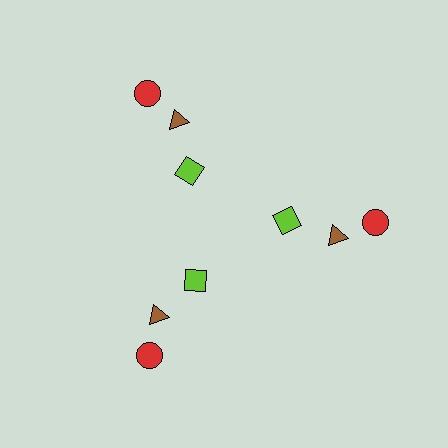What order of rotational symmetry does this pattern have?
This pattern has 3-fold rotational symmetry.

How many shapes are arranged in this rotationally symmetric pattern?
There are 9 shapes, arranged in 3 groups of 3.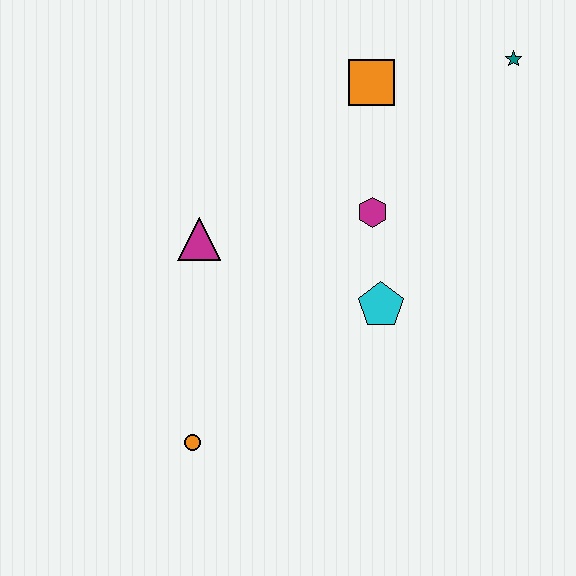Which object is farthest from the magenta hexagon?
The orange circle is farthest from the magenta hexagon.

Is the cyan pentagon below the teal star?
Yes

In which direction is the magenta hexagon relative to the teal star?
The magenta hexagon is below the teal star.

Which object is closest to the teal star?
The orange square is closest to the teal star.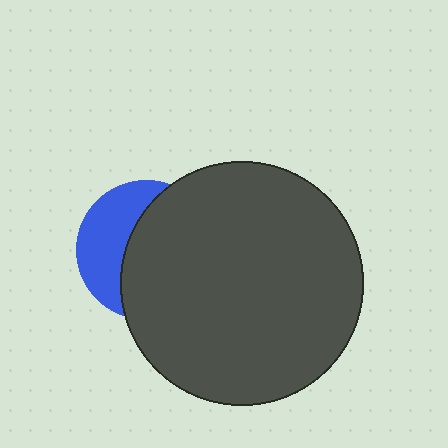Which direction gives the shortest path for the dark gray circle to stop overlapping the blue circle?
Moving right gives the shortest separation.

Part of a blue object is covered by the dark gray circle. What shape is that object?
It is a circle.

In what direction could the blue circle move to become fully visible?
The blue circle could move left. That would shift it out from behind the dark gray circle entirely.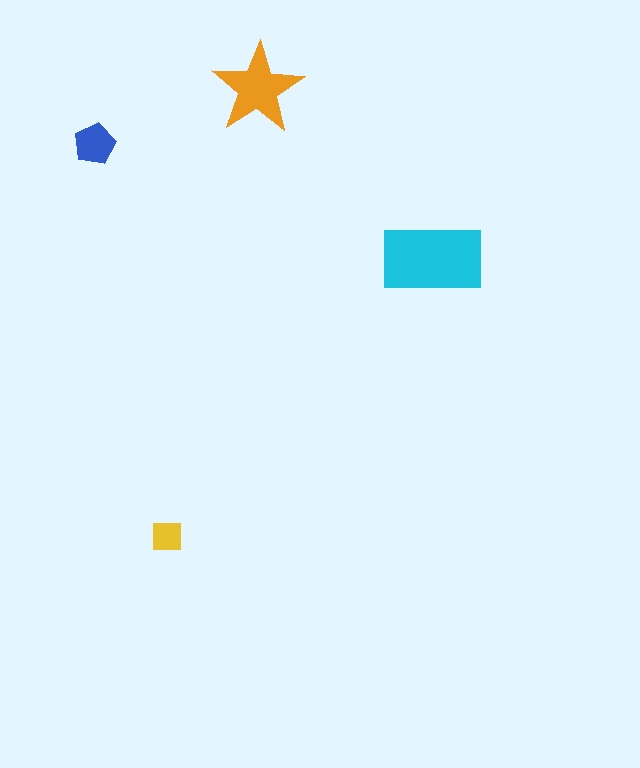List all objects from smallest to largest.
The yellow square, the blue pentagon, the orange star, the cyan rectangle.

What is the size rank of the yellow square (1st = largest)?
4th.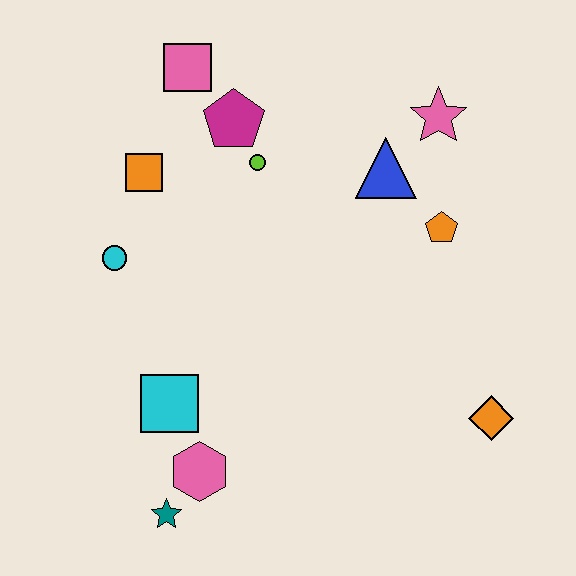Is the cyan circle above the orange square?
No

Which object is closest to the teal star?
The pink hexagon is closest to the teal star.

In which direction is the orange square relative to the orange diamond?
The orange square is to the left of the orange diamond.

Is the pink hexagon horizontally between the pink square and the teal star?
No